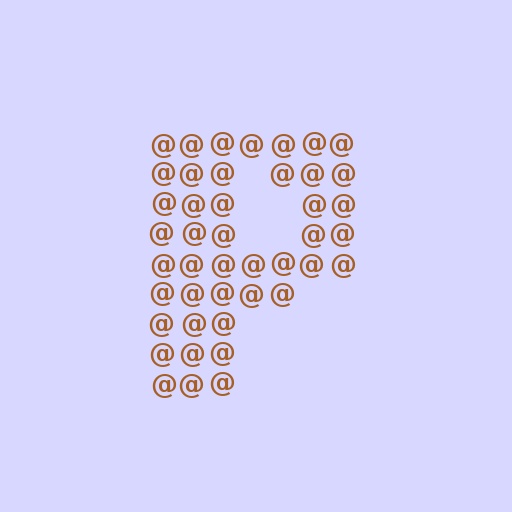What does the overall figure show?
The overall figure shows the letter P.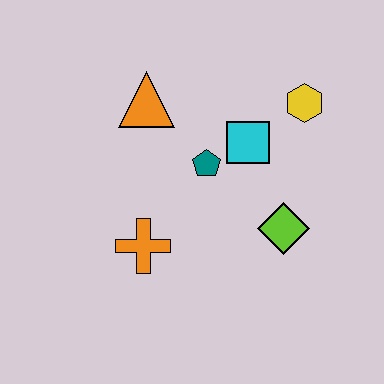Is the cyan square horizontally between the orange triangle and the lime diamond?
Yes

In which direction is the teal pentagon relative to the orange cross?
The teal pentagon is above the orange cross.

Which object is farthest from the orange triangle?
The lime diamond is farthest from the orange triangle.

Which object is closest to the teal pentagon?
The cyan square is closest to the teal pentagon.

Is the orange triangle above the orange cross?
Yes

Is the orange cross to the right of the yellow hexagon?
No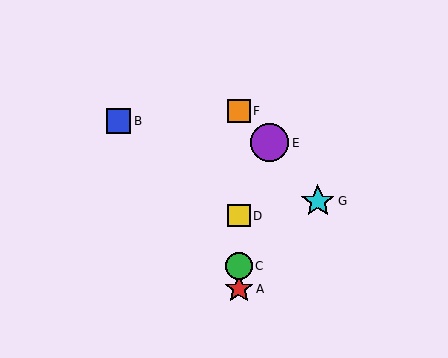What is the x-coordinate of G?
Object G is at x≈318.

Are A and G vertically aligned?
No, A is at x≈239 and G is at x≈318.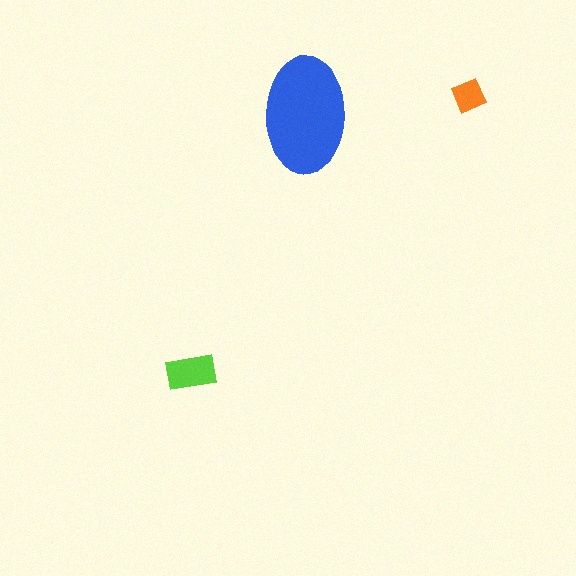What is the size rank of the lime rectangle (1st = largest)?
2nd.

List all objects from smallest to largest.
The orange square, the lime rectangle, the blue ellipse.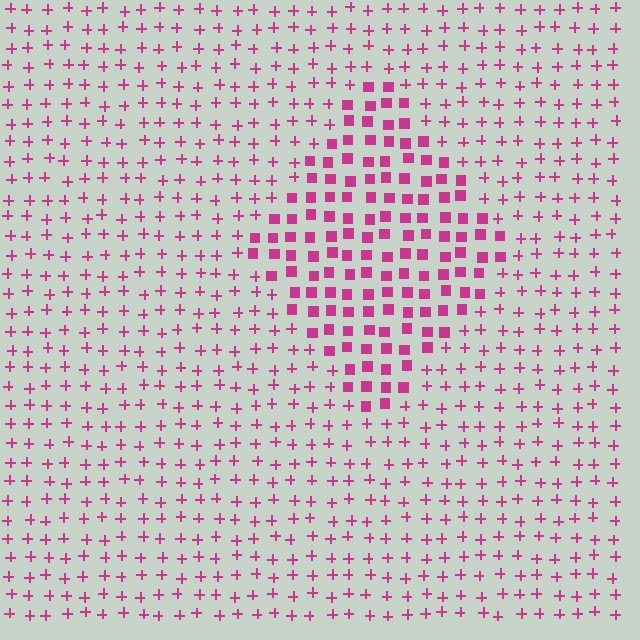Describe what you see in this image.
The image is filled with small magenta elements arranged in a uniform grid. A diamond-shaped region contains squares, while the surrounding area contains plus signs. The boundary is defined purely by the change in element shape.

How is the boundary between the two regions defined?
The boundary is defined by a change in element shape: squares inside vs. plus signs outside. All elements share the same color and spacing.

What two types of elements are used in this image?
The image uses squares inside the diamond region and plus signs outside it.